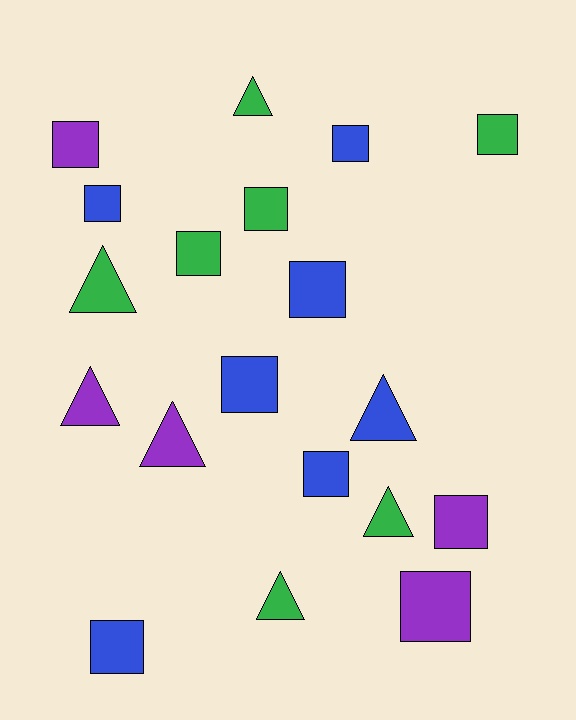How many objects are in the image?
There are 19 objects.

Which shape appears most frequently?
Square, with 12 objects.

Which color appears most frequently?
Green, with 7 objects.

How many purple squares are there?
There are 3 purple squares.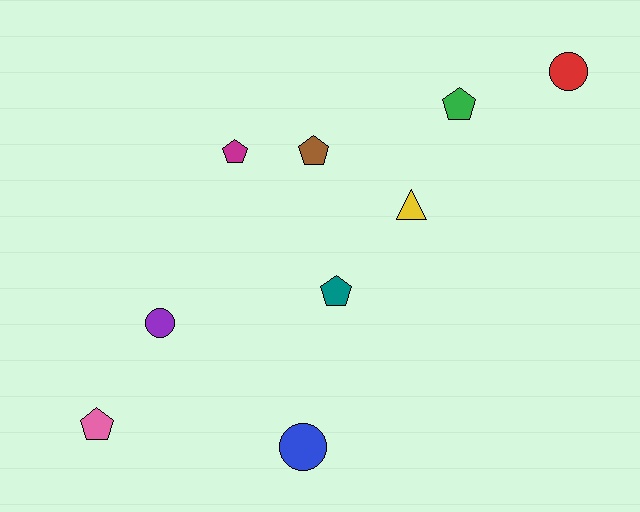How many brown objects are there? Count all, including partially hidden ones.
There is 1 brown object.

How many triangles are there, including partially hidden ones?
There is 1 triangle.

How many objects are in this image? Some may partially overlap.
There are 9 objects.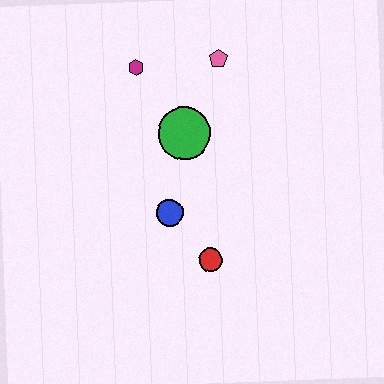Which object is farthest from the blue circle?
The pink pentagon is farthest from the blue circle.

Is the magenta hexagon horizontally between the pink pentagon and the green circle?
No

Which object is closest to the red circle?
The blue circle is closest to the red circle.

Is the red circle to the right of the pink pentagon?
No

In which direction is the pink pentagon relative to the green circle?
The pink pentagon is above the green circle.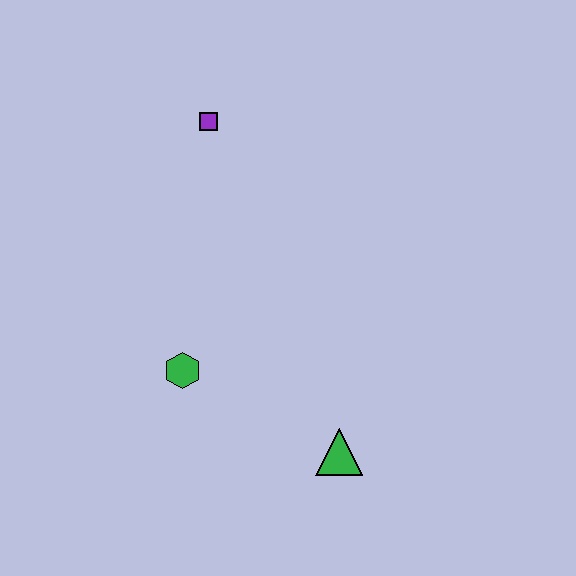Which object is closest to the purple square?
The green hexagon is closest to the purple square.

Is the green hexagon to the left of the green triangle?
Yes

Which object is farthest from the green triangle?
The purple square is farthest from the green triangle.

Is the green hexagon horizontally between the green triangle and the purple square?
No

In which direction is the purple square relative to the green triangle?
The purple square is above the green triangle.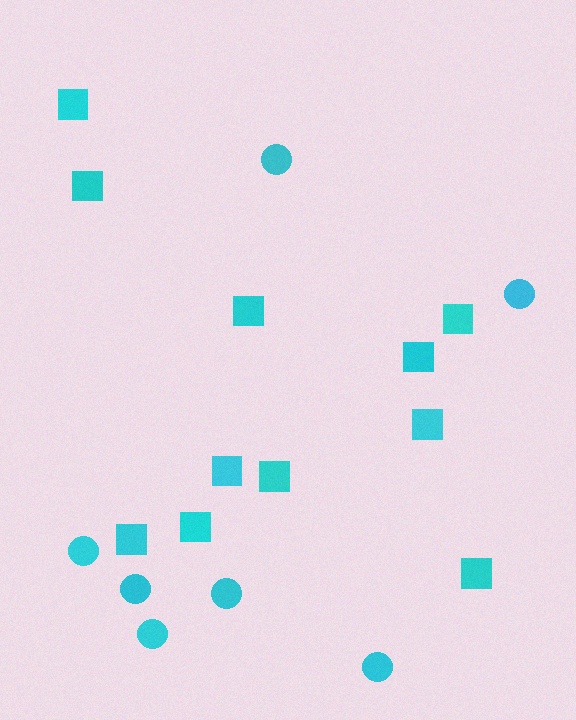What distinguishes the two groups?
There are 2 groups: one group of squares (11) and one group of circles (7).